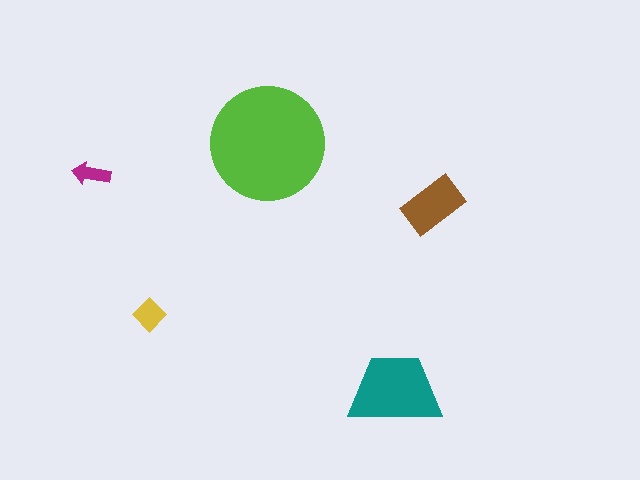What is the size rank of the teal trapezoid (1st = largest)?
2nd.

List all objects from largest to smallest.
The lime circle, the teal trapezoid, the brown rectangle, the yellow diamond, the magenta arrow.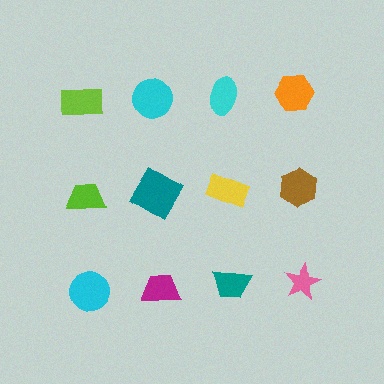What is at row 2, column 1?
A lime trapezoid.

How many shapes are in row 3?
4 shapes.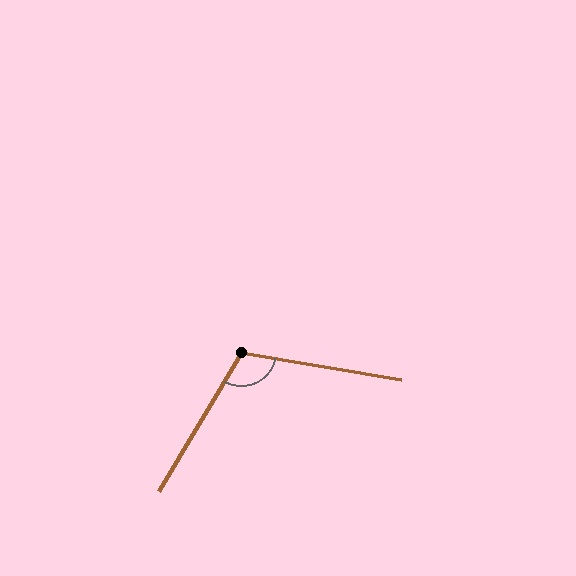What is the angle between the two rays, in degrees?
Approximately 111 degrees.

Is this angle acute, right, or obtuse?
It is obtuse.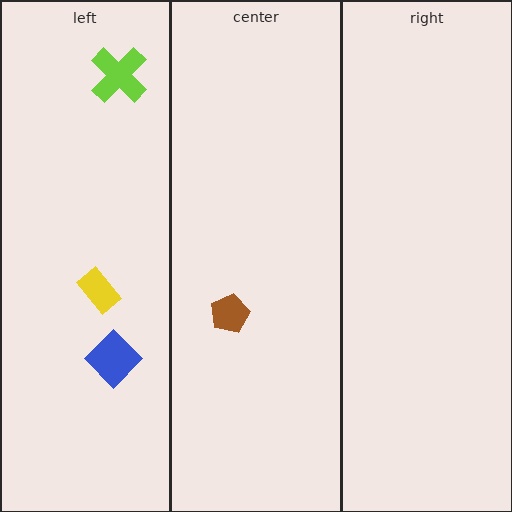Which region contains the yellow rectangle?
The left region.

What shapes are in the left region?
The lime cross, the blue diamond, the yellow rectangle.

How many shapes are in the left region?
3.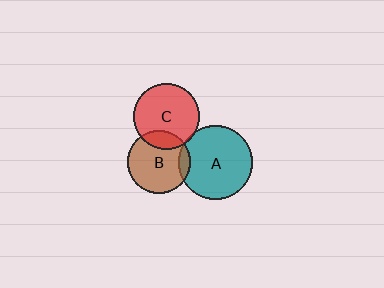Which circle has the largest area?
Circle A (teal).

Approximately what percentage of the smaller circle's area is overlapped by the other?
Approximately 20%.